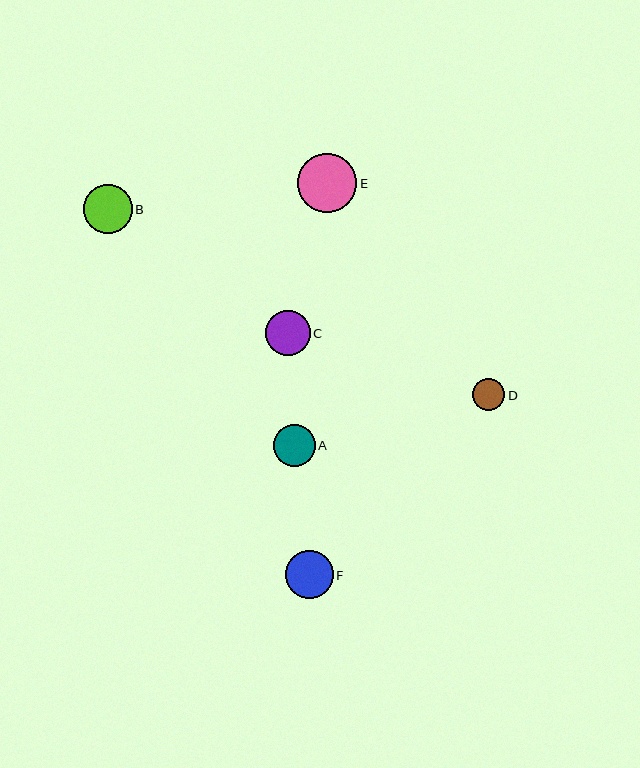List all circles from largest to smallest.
From largest to smallest: E, B, F, C, A, D.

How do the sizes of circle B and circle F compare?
Circle B and circle F are approximately the same size.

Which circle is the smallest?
Circle D is the smallest with a size of approximately 32 pixels.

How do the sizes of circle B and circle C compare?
Circle B and circle C are approximately the same size.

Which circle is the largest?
Circle E is the largest with a size of approximately 60 pixels.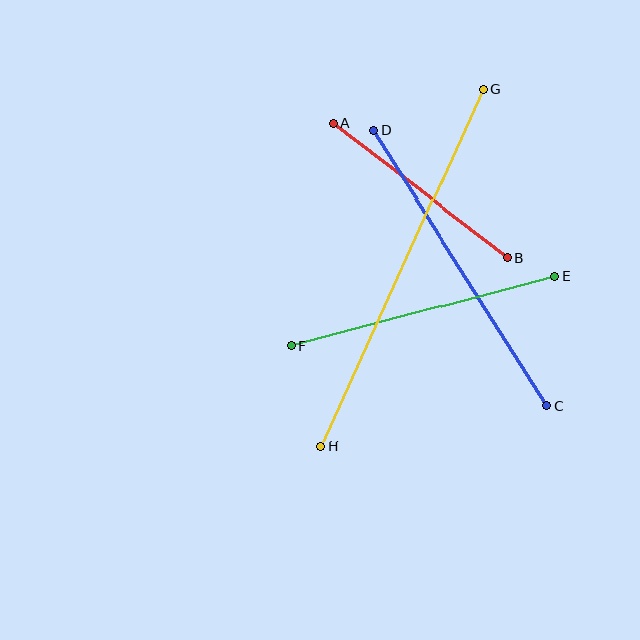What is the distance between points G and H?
The distance is approximately 392 pixels.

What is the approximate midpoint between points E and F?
The midpoint is at approximately (423, 311) pixels.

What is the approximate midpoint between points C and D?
The midpoint is at approximately (460, 268) pixels.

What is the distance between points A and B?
The distance is approximately 220 pixels.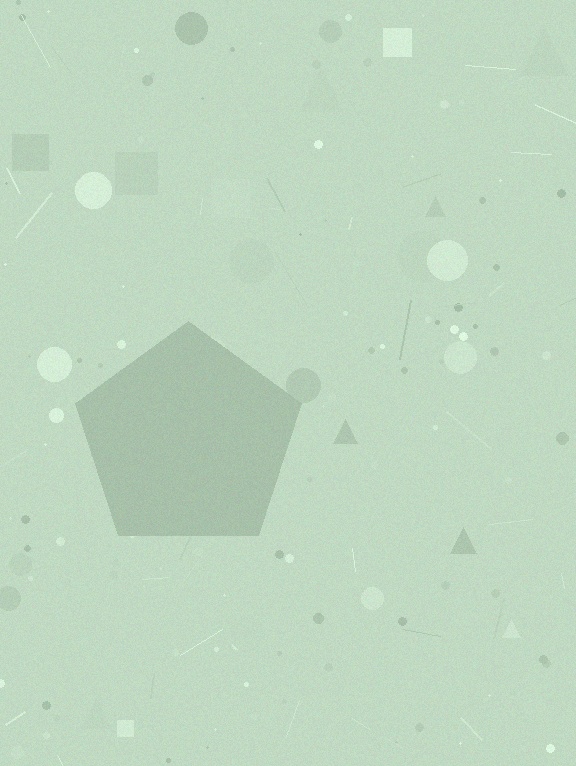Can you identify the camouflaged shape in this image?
The camouflaged shape is a pentagon.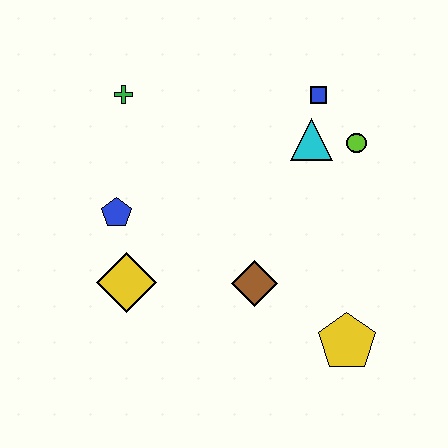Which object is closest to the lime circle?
The cyan triangle is closest to the lime circle.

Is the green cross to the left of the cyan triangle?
Yes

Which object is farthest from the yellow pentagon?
The green cross is farthest from the yellow pentagon.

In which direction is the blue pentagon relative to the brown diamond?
The blue pentagon is to the left of the brown diamond.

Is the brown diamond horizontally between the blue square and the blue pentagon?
Yes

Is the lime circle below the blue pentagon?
No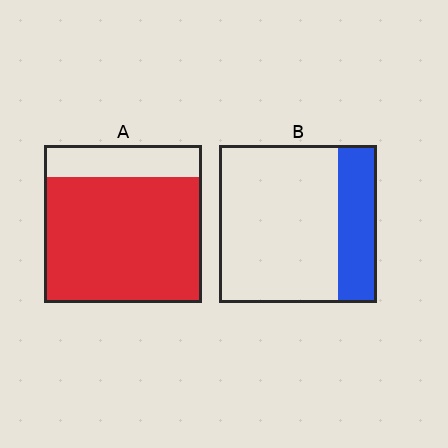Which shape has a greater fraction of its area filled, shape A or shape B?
Shape A.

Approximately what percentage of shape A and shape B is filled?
A is approximately 80% and B is approximately 25%.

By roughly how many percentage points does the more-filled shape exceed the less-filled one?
By roughly 55 percentage points (A over B).